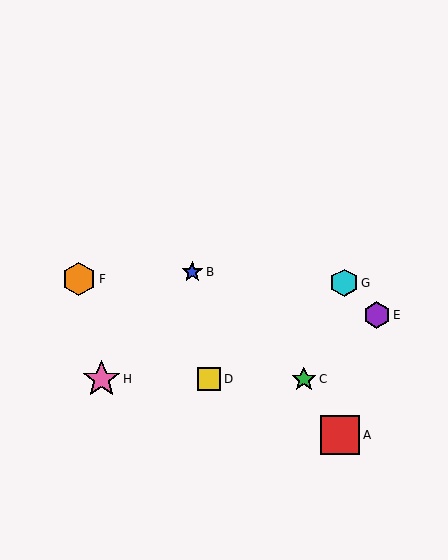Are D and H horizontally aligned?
Yes, both are at y≈379.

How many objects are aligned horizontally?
3 objects (C, D, H) are aligned horizontally.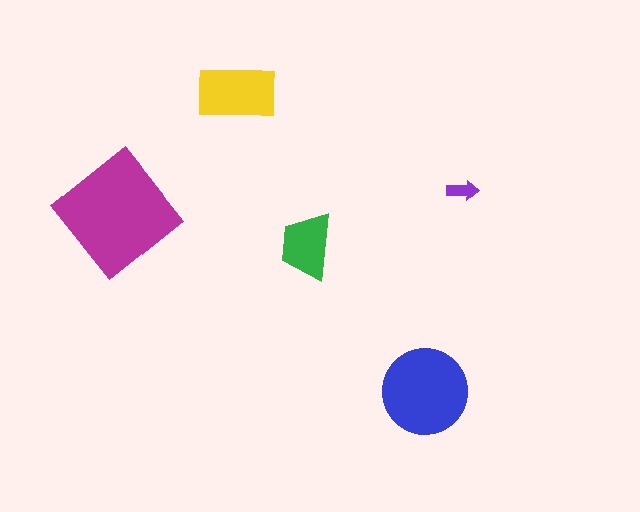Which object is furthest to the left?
The magenta diamond is leftmost.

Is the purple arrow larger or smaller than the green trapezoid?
Smaller.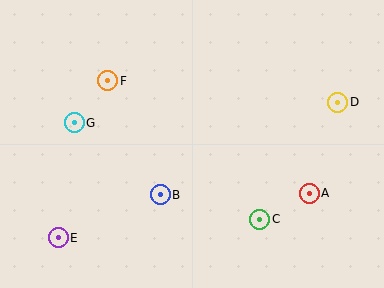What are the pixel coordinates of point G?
Point G is at (74, 123).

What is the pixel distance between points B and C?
The distance between B and C is 103 pixels.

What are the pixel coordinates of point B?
Point B is at (160, 195).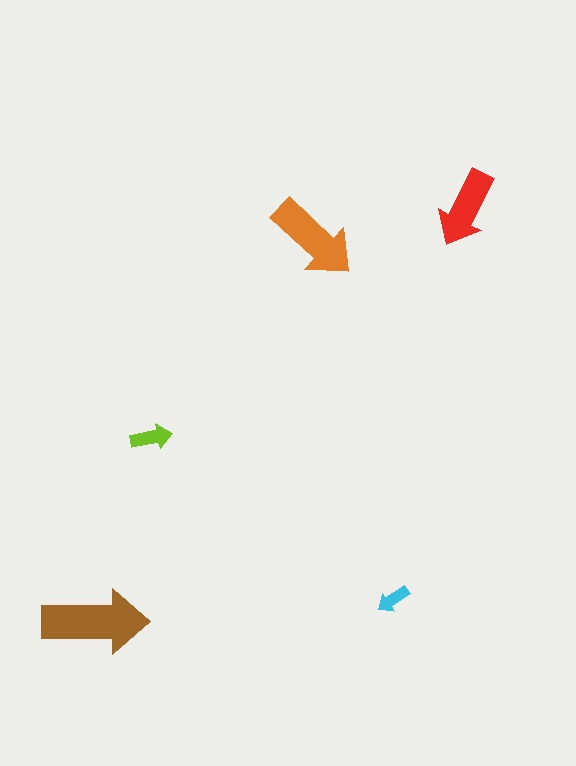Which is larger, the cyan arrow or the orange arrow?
The orange one.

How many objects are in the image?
There are 5 objects in the image.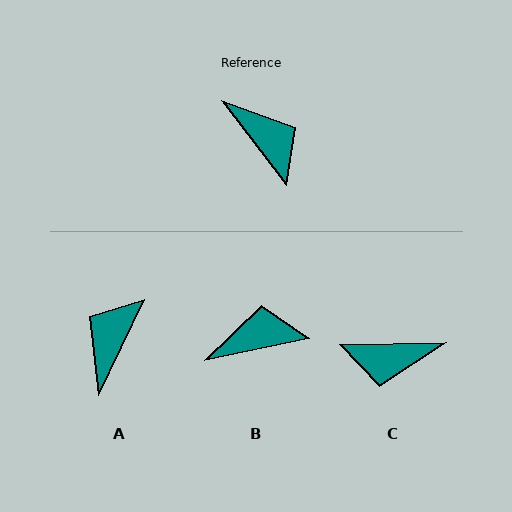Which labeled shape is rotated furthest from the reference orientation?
C, about 127 degrees away.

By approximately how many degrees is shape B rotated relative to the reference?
Approximately 64 degrees counter-clockwise.